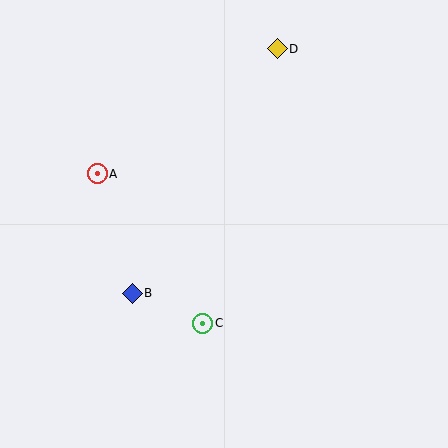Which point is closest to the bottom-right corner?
Point C is closest to the bottom-right corner.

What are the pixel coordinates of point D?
Point D is at (277, 49).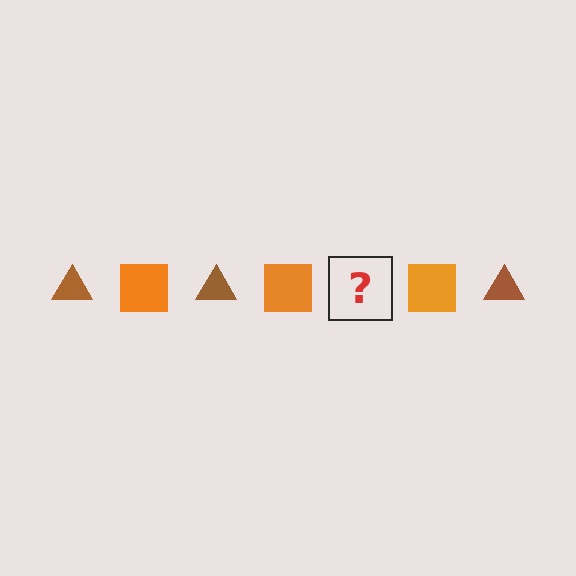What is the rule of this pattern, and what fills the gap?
The rule is that the pattern alternates between brown triangle and orange square. The gap should be filled with a brown triangle.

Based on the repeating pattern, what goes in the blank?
The blank should be a brown triangle.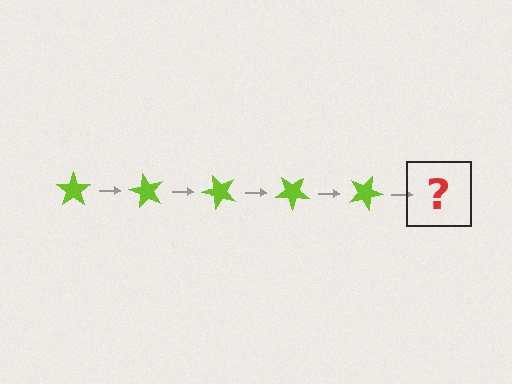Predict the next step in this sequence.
The next step is a lime star rotated 300 degrees.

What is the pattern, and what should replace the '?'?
The pattern is that the star rotates 60 degrees each step. The '?' should be a lime star rotated 300 degrees.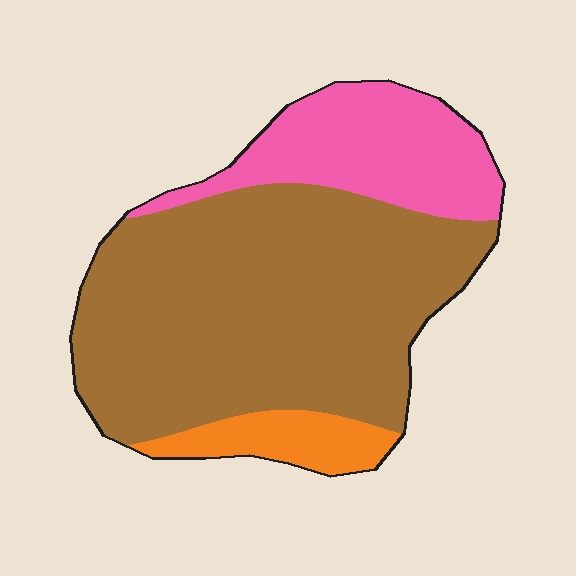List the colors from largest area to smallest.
From largest to smallest: brown, pink, orange.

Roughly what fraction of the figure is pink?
Pink covers 23% of the figure.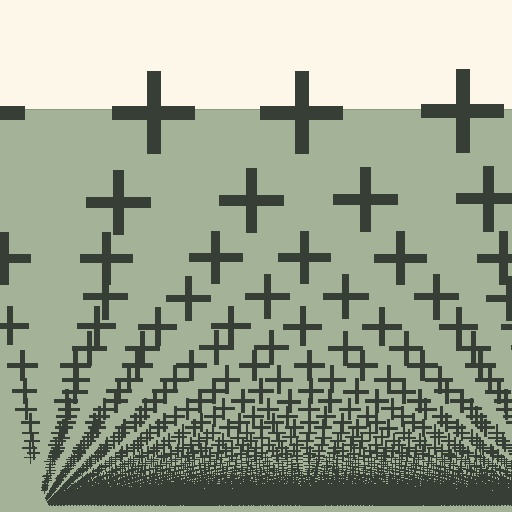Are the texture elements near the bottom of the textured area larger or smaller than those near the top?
Smaller. The gradient is inverted — elements near the bottom are smaller and denser.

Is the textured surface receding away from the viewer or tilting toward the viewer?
The surface appears to tilt toward the viewer. Texture elements get larger and sparser toward the top.